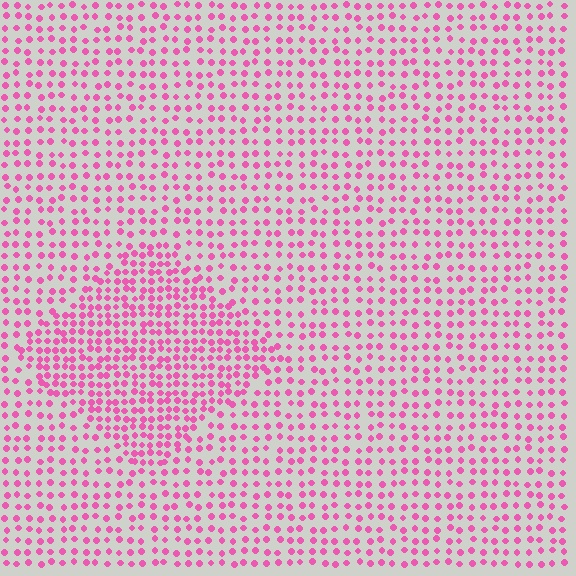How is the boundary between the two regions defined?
The boundary is defined by a change in element density (approximately 1.7x ratio). All elements are the same color, size, and shape.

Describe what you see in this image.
The image contains small pink elements arranged at two different densities. A diamond-shaped region is visible where the elements are more densely packed than the surrounding area.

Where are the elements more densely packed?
The elements are more densely packed inside the diamond boundary.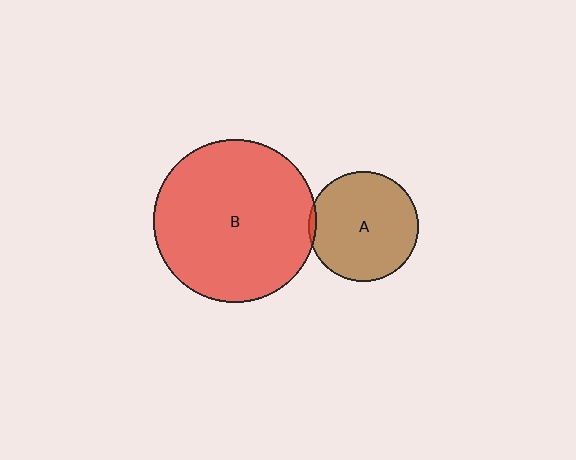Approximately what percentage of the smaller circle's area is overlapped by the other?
Approximately 5%.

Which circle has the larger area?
Circle B (red).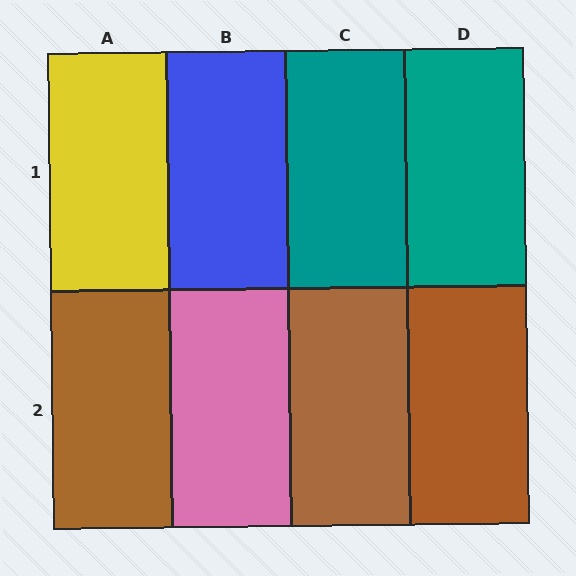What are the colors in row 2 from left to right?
Brown, pink, brown, brown.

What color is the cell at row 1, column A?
Yellow.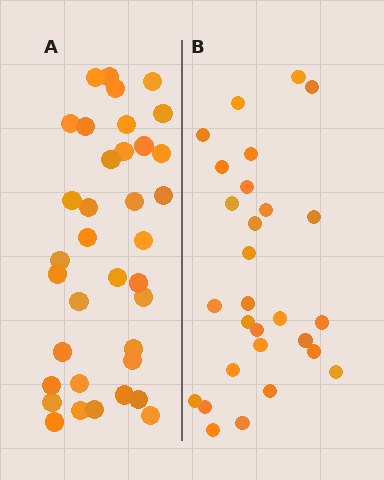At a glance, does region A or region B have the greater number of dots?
Region A (the left region) has more dots.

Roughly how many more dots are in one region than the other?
Region A has roughly 8 or so more dots than region B.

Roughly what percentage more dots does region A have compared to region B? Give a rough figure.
About 30% more.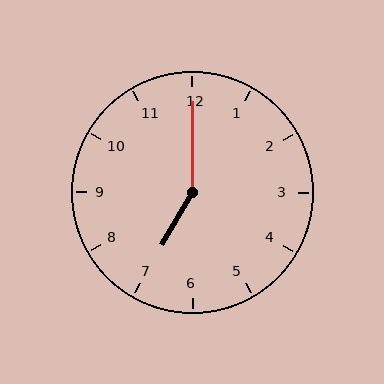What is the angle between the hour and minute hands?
Approximately 150 degrees.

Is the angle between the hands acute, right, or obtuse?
It is obtuse.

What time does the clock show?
7:00.